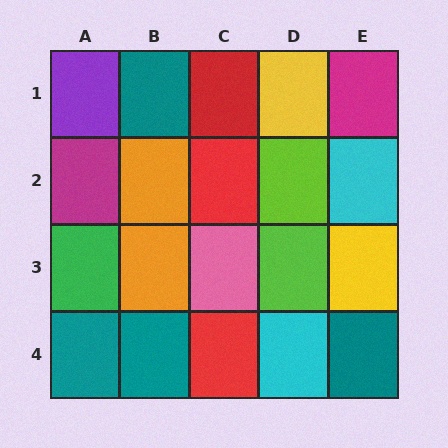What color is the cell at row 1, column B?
Teal.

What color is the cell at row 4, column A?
Teal.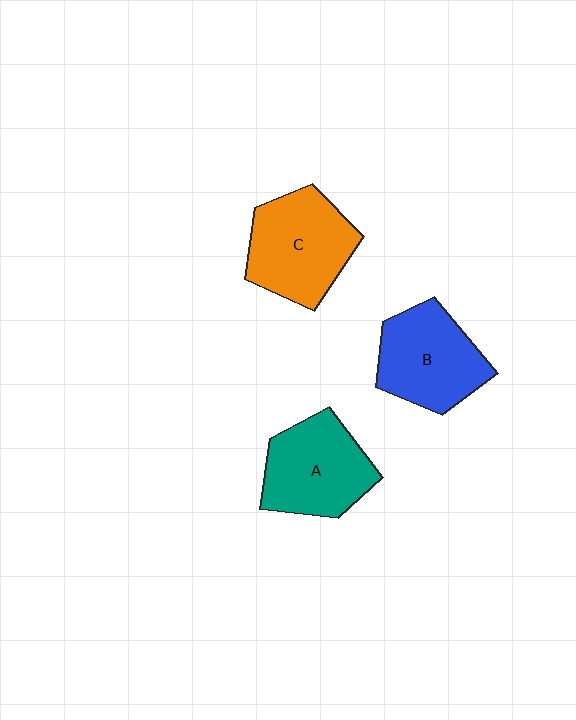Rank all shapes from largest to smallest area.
From largest to smallest: C (orange), A (teal), B (blue).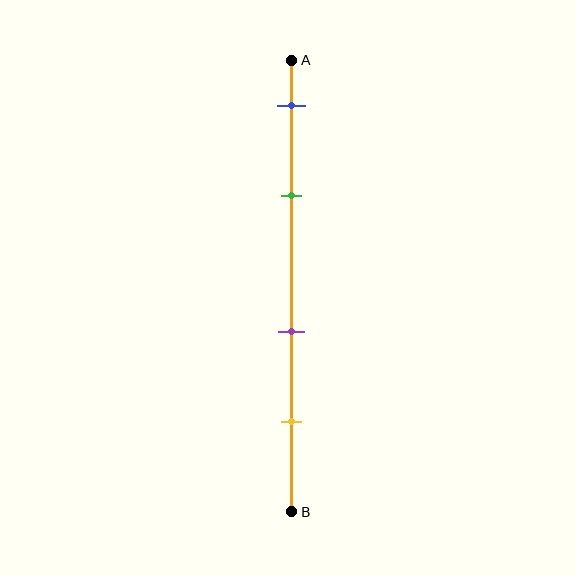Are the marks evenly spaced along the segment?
No, the marks are not evenly spaced.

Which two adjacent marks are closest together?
The blue and green marks are the closest adjacent pair.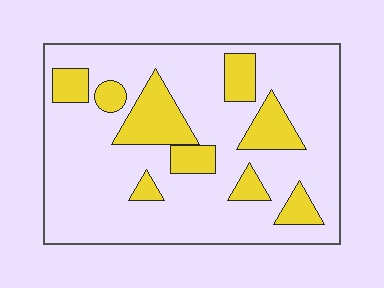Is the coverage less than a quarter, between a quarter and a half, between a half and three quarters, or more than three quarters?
Less than a quarter.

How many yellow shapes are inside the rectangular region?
9.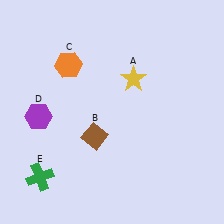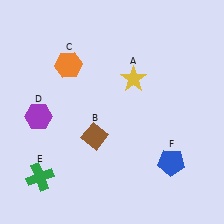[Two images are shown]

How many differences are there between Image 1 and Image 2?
There is 1 difference between the two images.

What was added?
A blue pentagon (F) was added in Image 2.